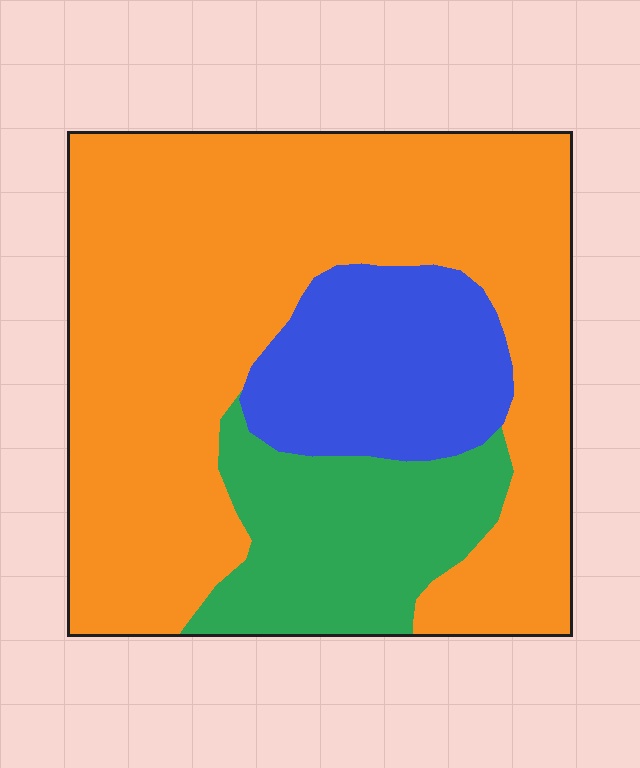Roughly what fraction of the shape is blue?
Blue covers about 15% of the shape.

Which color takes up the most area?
Orange, at roughly 65%.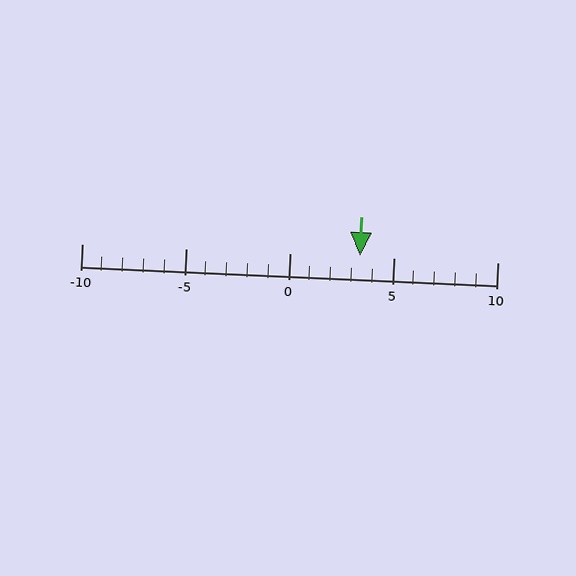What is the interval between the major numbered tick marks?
The major tick marks are spaced 5 units apart.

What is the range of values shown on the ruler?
The ruler shows values from -10 to 10.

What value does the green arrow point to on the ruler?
The green arrow points to approximately 3.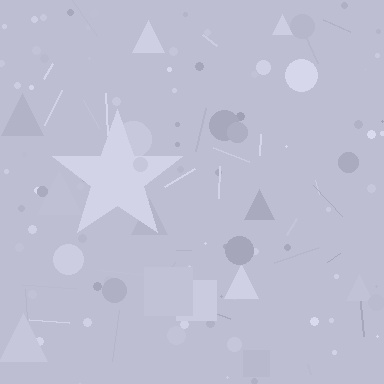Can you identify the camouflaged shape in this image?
The camouflaged shape is a star.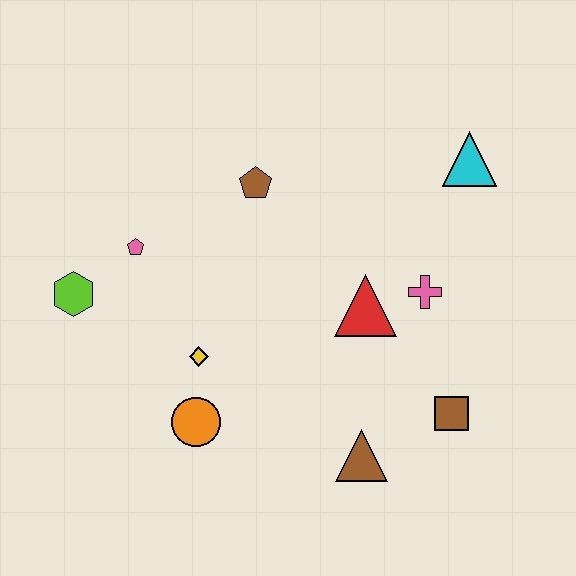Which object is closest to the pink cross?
The red triangle is closest to the pink cross.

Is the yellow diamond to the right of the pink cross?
No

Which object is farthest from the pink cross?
The lime hexagon is farthest from the pink cross.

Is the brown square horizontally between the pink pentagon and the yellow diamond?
No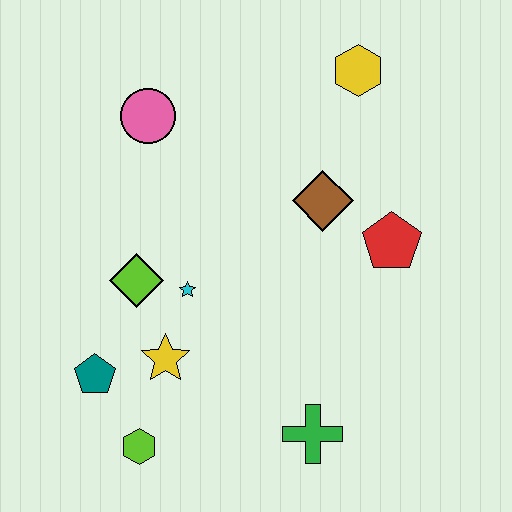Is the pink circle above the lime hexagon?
Yes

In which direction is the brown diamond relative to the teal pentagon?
The brown diamond is to the right of the teal pentagon.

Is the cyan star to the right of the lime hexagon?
Yes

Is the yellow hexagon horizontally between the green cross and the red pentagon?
Yes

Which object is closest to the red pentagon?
The brown diamond is closest to the red pentagon.